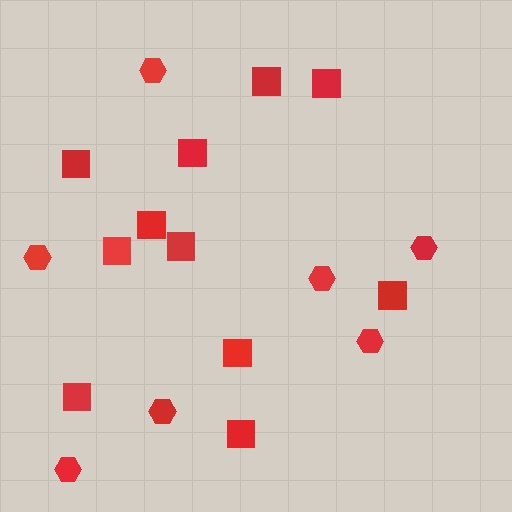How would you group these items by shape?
There are 2 groups: one group of hexagons (7) and one group of squares (11).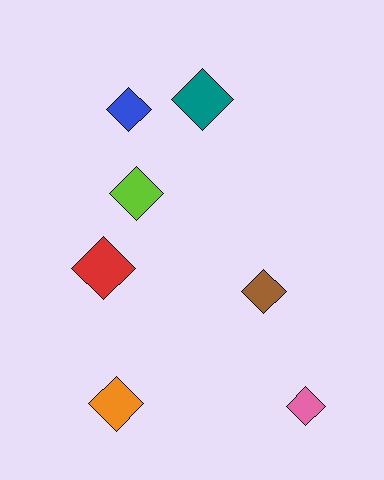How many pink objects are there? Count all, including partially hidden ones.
There is 1 pink object.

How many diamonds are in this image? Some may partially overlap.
There are 7 diamonds.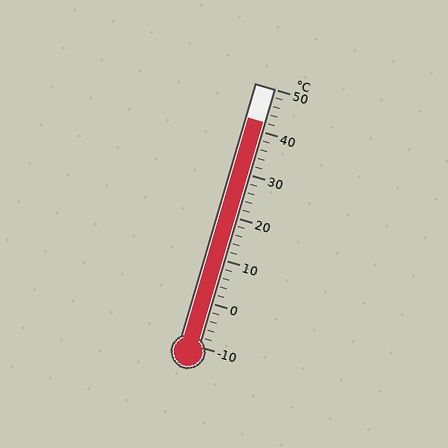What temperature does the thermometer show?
The thermometer shows approximately 42°C.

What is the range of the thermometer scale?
The thermometer scale ranges from -10°C to 50°C.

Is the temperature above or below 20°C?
The temperature is above 20°C.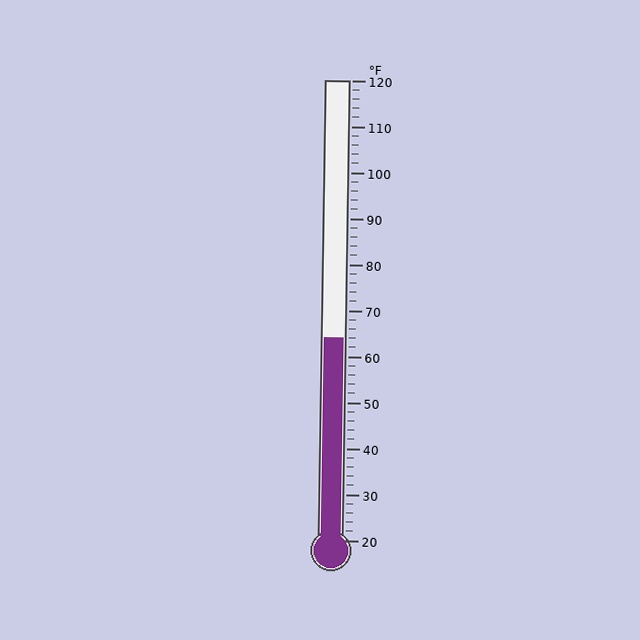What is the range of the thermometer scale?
The thermometer scale ranges from 20°F to 120°F.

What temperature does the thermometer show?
The thermometer shows approximately 64°F.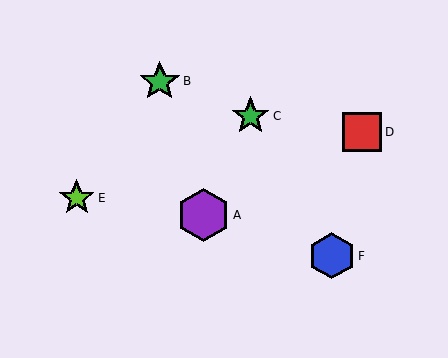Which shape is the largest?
The purple hexagon (labeled A) is the largest.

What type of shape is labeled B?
Shape B is a green star.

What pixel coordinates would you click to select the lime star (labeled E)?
Click at (77, 198) to select the lime star E.